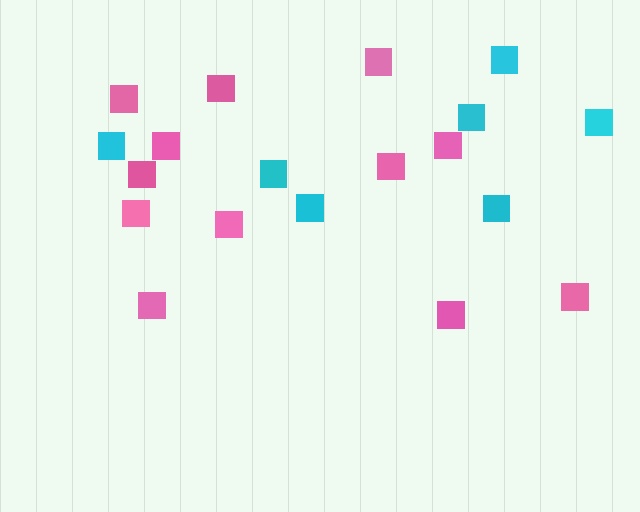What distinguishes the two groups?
There are 2 groups: one group of cyan squares (7) and one group of pink squares (12).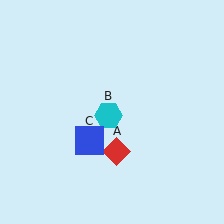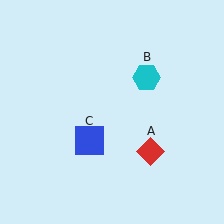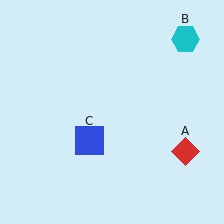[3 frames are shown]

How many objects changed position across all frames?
2 objects changed position: red diamond (object A), cyan hexagon (object B).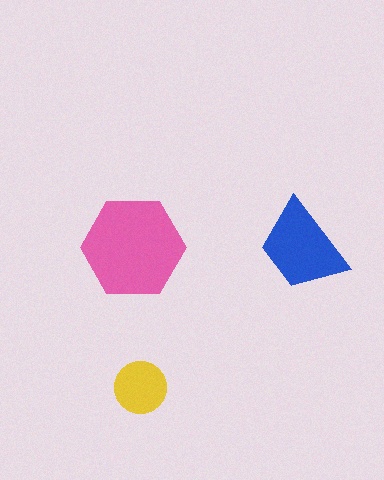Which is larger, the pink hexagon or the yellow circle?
The pink hexagon.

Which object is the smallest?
The yellow circle.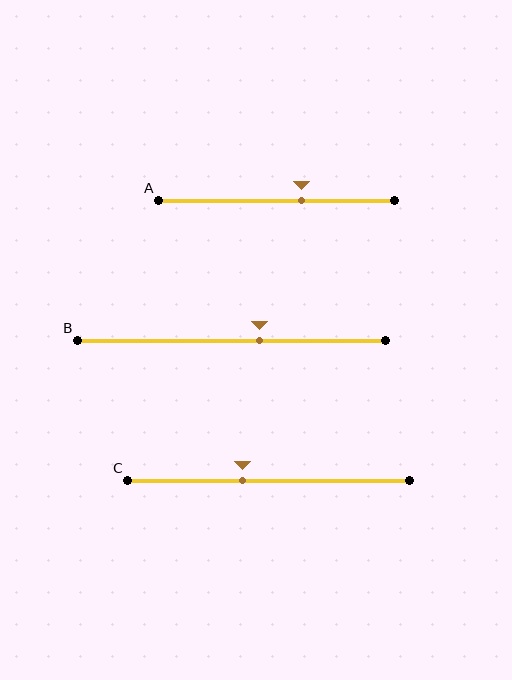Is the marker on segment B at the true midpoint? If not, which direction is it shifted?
No, the marker on segment B is shifted to the right by about 9% of the segment length.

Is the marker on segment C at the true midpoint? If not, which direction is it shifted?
No, the marker on segment C is shifted to the left by about 9% of the segment length.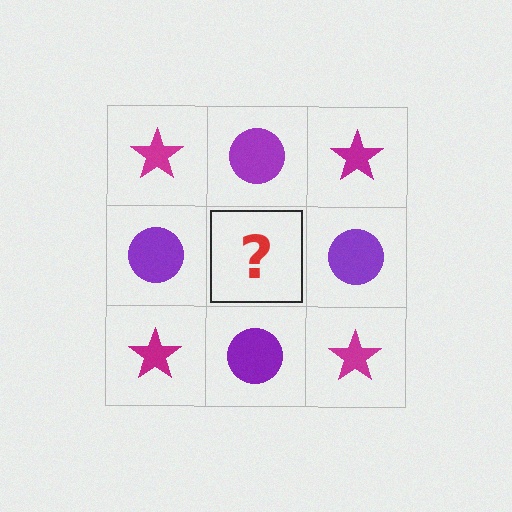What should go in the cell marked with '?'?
The missing cell should contain a magenta star.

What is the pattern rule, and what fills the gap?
The rule is that it alternates magenta star and purple circle in a checkerboard pattern. The gap should be filled with a magenta star.